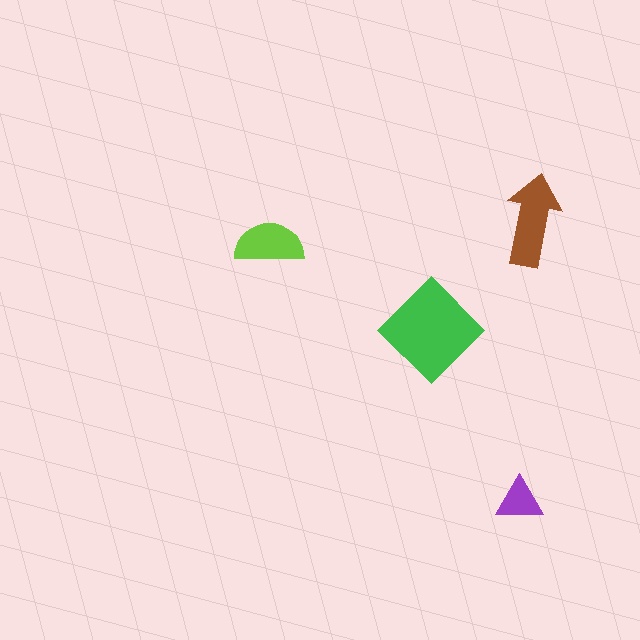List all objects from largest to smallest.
The green diamond, the brown arrow, the lime semicircle, the purple triangle.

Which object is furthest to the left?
The lime semicircle is leftmost.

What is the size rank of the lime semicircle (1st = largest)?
3rd.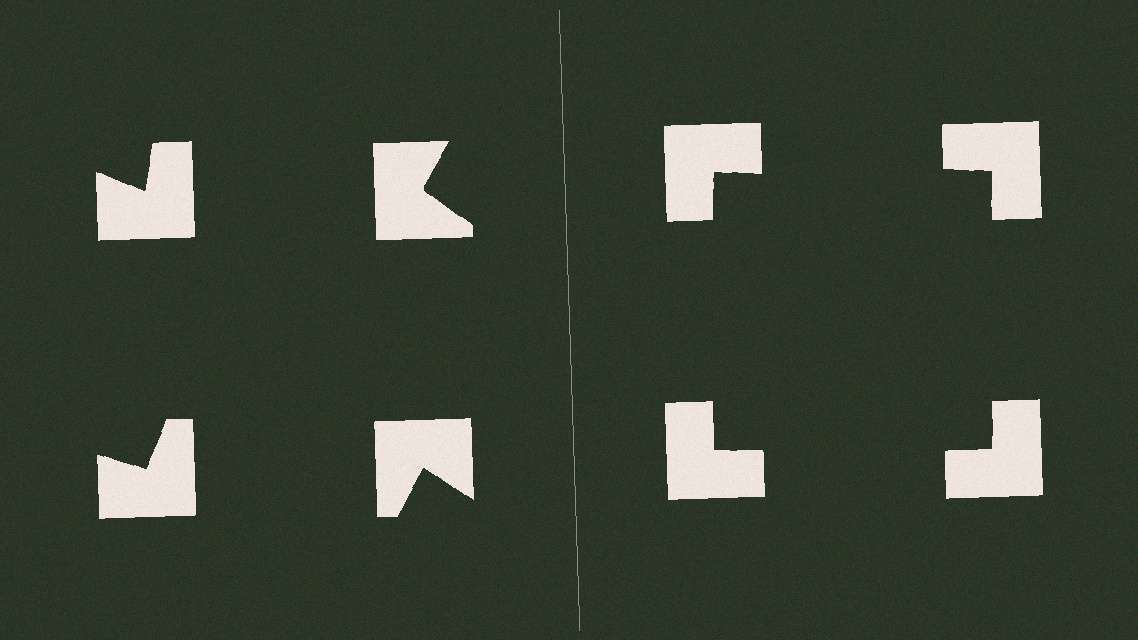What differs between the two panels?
The notched squares are positioned identically on both sides; only the wedge orientations differ. On the right they align to a square; on the left they are misaligned.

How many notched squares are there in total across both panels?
8 — 4 on each side.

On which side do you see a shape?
An illusory square appears on the right side. On the left side the wedge cuts are rotated, so no coherent shape forms.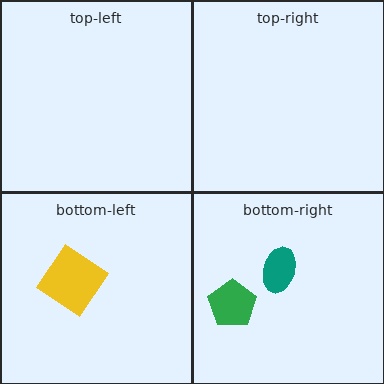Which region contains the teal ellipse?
The bottom-right region.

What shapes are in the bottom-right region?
The teal ellipse, the green pentagon.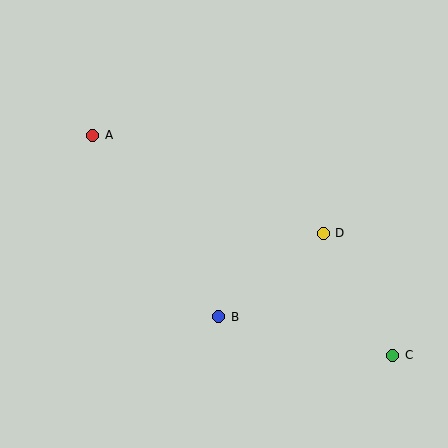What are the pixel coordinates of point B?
Point B is at (219, 317).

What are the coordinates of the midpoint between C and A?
The midpoint between C and A is at (243, 245).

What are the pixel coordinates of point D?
Point D is at (323, 233).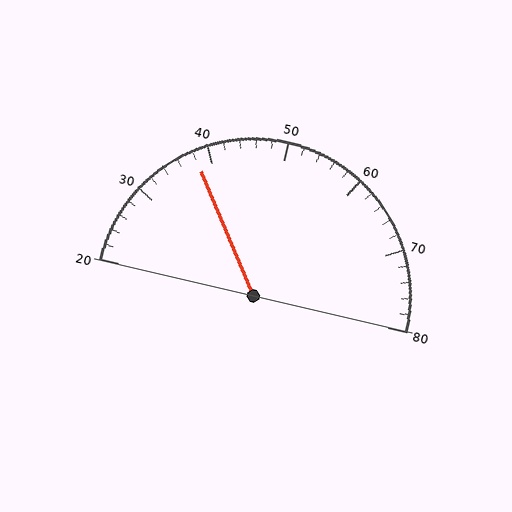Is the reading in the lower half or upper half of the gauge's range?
The reading is in the lower half of the range (20 to 80).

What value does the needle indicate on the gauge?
The needle indicates approximately 38.